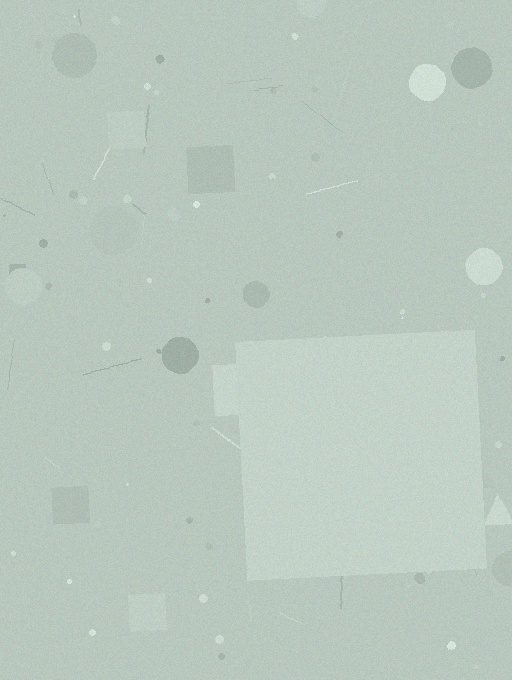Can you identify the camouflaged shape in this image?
The camouflaged shape is a square.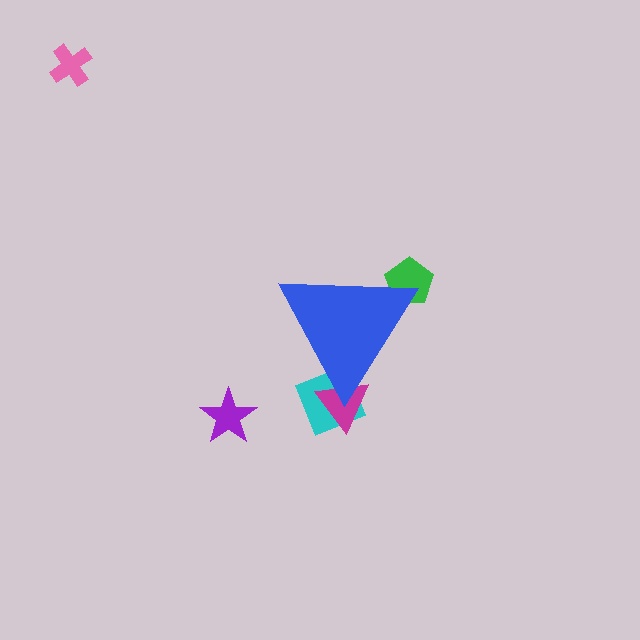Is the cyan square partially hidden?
Yes, the cyan square is partially hidden behind the blue triangle.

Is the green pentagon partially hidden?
Yes, the green pentagon is partially hidden behind the blue triangle.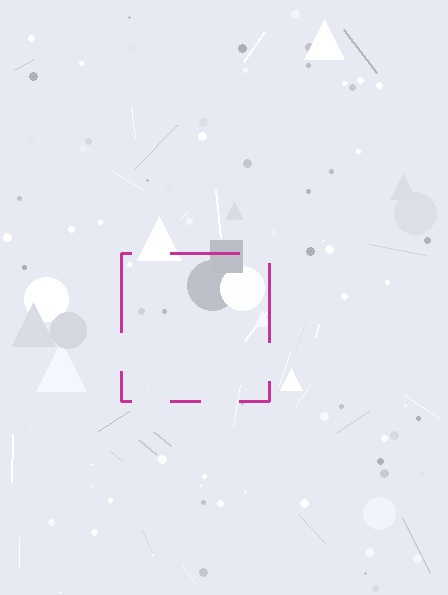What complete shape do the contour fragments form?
The contour fragments form a square.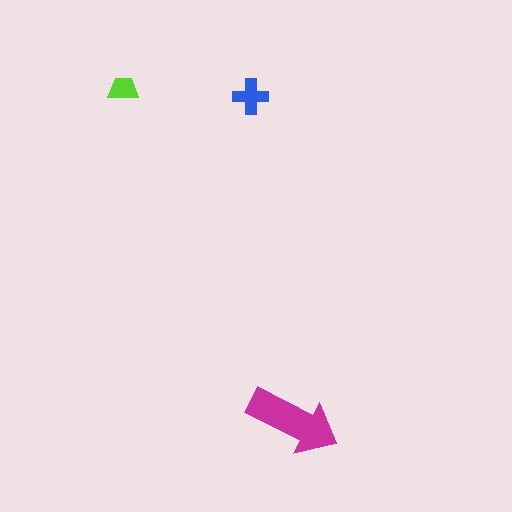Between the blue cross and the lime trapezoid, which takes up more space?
The blue cross.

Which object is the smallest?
The lime trapezoid.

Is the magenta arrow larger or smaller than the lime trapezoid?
Larger.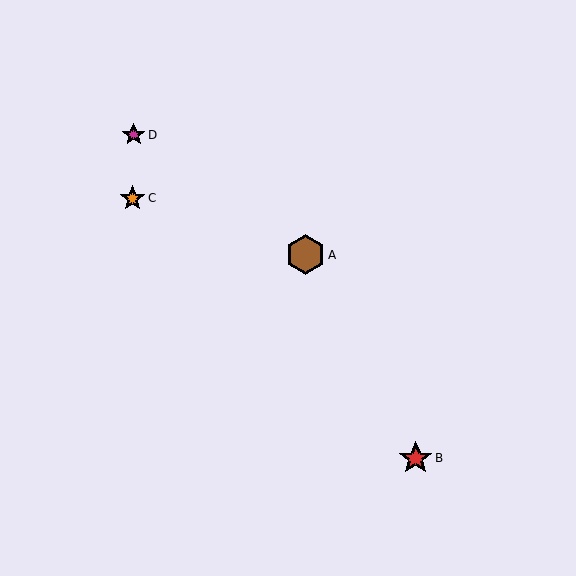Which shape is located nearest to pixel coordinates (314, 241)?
The brown hexagon (labeled A) at (306, 255) is nearest to that location.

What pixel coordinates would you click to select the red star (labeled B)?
Click at (416, 458) to select the red star B.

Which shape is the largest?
The brown hexagon (labeled A) is the largest.